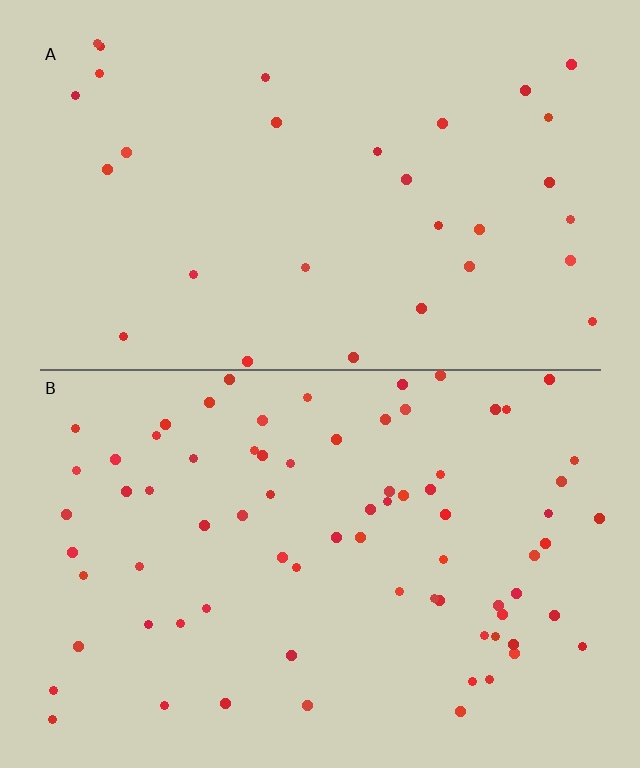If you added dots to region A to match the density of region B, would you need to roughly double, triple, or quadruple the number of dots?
Approximately double.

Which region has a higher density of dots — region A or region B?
B (the bottom).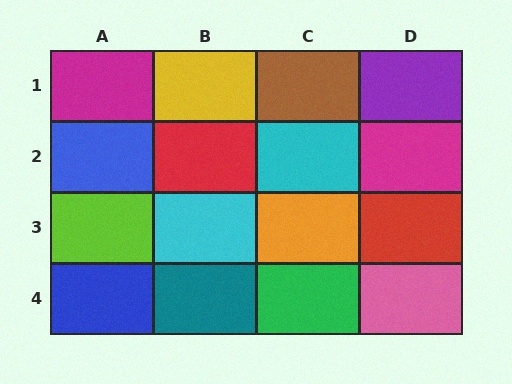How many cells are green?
1 cell is green.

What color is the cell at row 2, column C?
Cyan.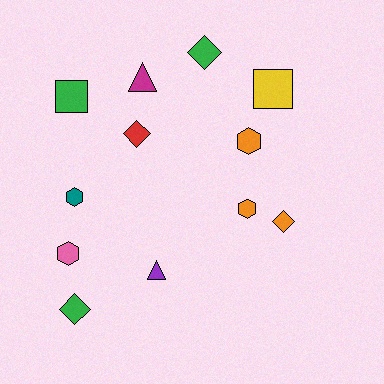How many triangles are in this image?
There are 2 triangles.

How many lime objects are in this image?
There are no lime objects.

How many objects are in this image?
There are 12 objects.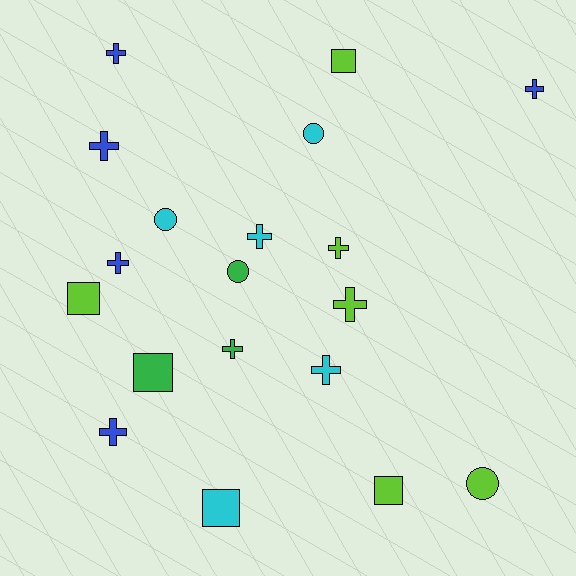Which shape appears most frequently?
Cross, with 10 objects.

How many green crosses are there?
There is 1 green cross.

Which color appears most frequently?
Lime, with 6 objects.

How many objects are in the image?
There are 19 objects.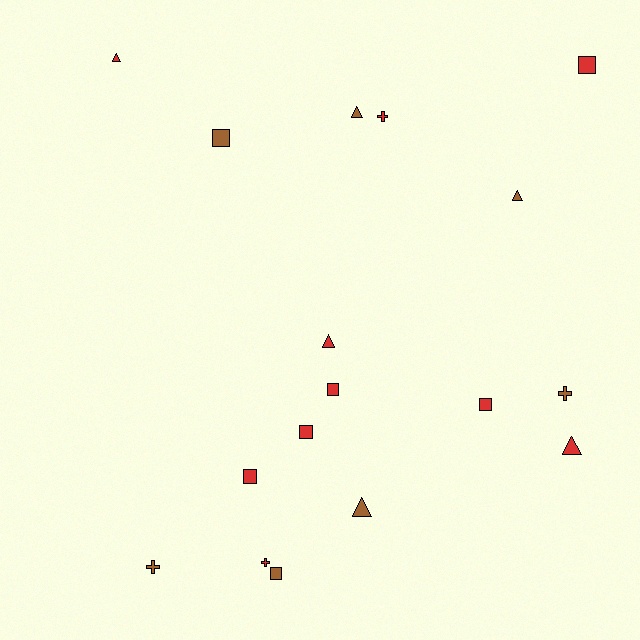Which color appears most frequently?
Red, with 10 objects.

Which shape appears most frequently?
Square, with 7 objects.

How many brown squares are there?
There are 2 brown squares.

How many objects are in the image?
There are 17 objects.